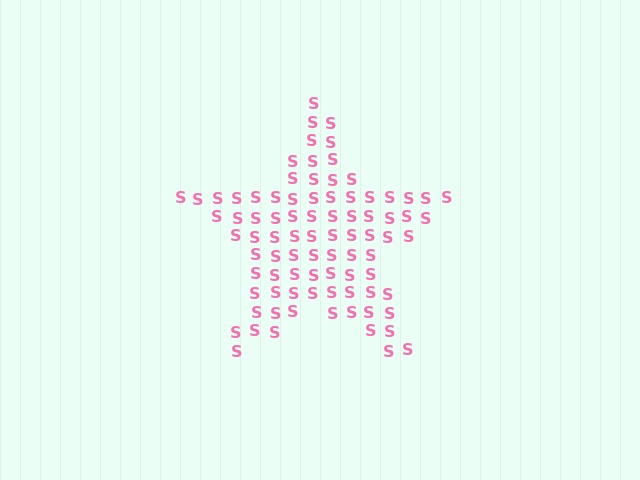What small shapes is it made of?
It is made of small letter S's.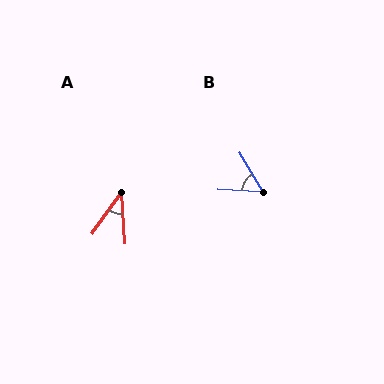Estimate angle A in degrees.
Approximately 39 degrees.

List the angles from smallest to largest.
A (39°), B (55°).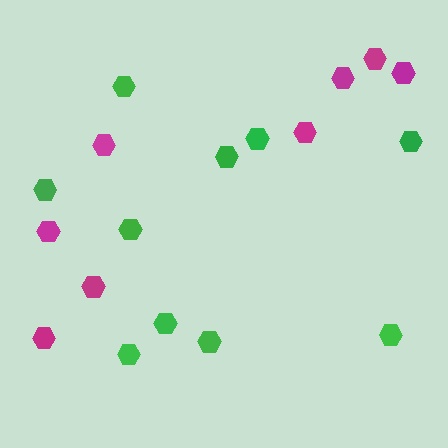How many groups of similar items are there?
There are 2 groups: one group of magenta hexagons (8) and one group of green hexagons (10).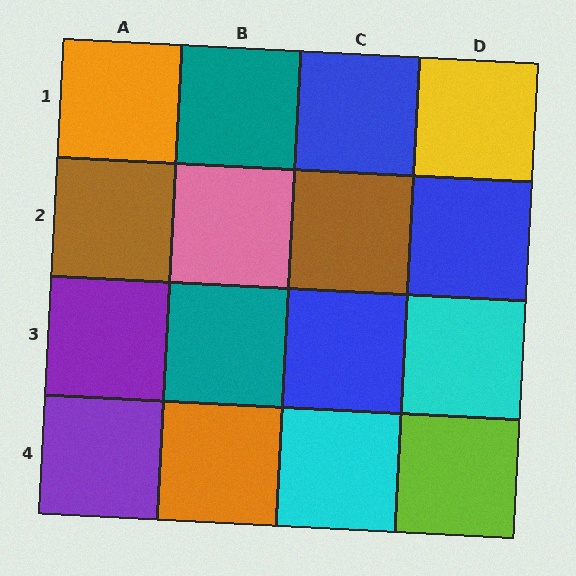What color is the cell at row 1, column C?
Blue.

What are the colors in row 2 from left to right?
Brown, pink, brown, blue.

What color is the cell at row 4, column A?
Purple.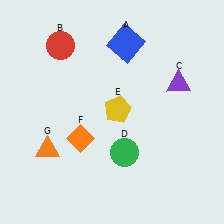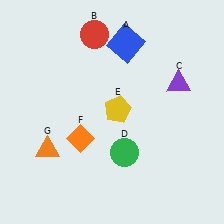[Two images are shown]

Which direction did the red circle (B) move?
The red circle (B) moved right.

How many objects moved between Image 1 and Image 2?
1 object moved between the two images.